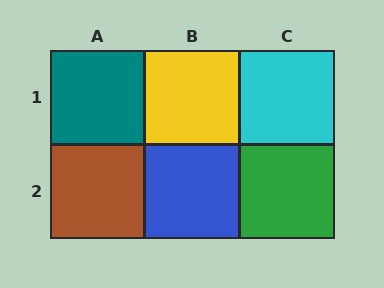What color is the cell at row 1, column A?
Teal.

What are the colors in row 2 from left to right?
Brown, blue, green.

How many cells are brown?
1 cell is brown.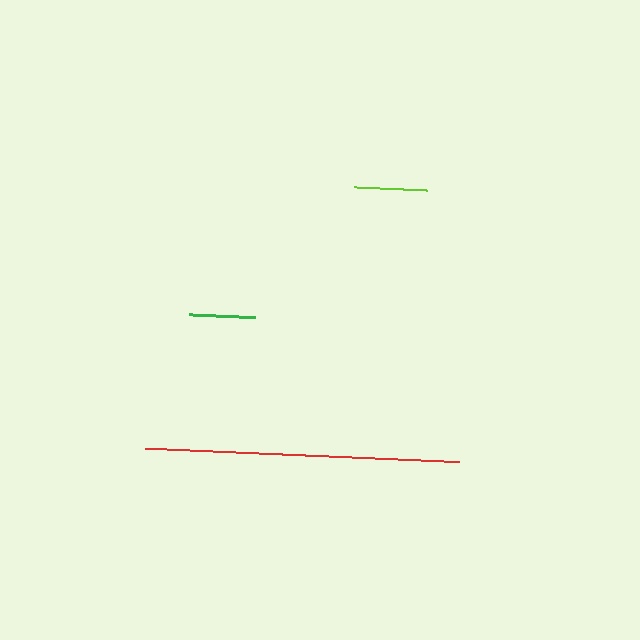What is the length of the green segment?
The green segment is approximately 66 pixels long.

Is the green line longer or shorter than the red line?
The red line is longer than the green line.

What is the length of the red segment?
The red segment is approximately 314 pixels long.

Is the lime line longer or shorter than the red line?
The red line is longer than the lime line.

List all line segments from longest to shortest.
From longest to shortest: red, lime, green.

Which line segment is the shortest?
The green line is the shortest at approximately 66 pixels.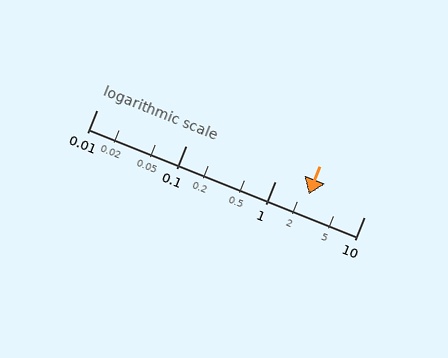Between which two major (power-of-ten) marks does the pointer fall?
The pointer is between 1 and 10.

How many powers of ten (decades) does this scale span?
The scale spans 3 decades, from 0.01 to 10.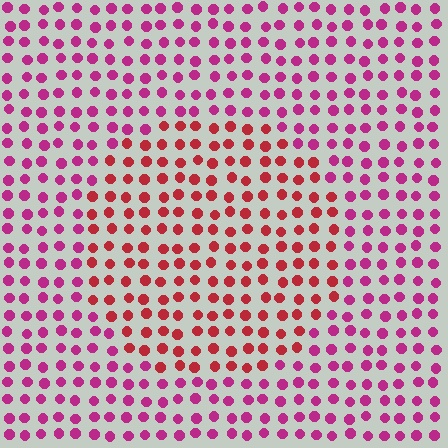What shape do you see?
I see a circle.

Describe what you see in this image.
The image is filled with small magenta elements in a uniform arrangement. A circle-shaped region is visible where the elements are tinted to a slightly different hue, forming a subtle color boundary.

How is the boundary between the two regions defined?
The boundary is defined purely by a slight shift in hue (about 33 degrees). Spacing, size, and orientation are identical on both sides.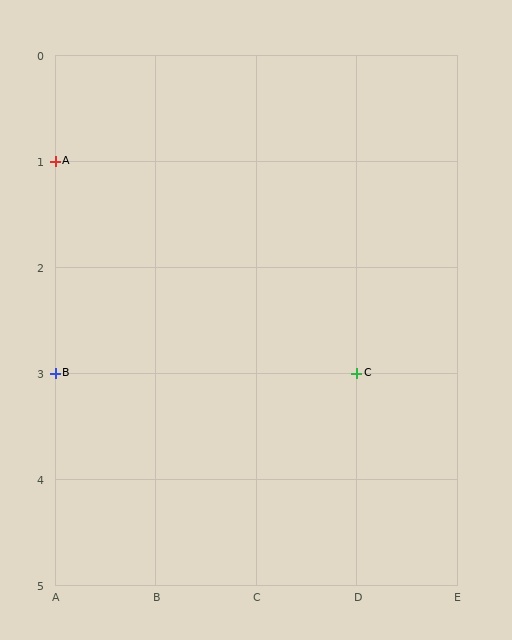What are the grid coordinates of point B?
Point B is at grid coordinates (A, 3).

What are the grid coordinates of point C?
Point C is at grid coordinates (D, 3).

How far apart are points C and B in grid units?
Points C and B are 3 columns apart.